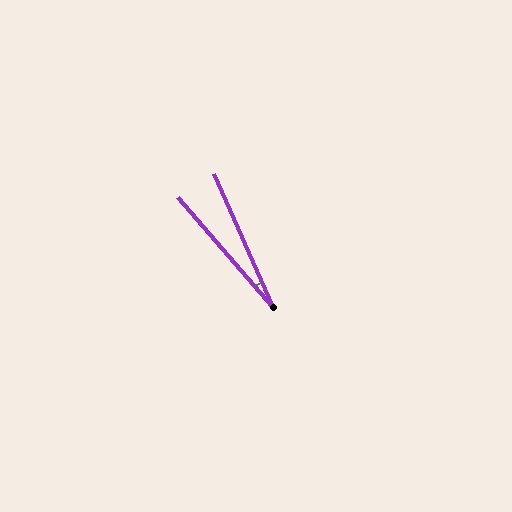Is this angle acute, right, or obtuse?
It is acute.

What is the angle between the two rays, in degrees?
Approximately 17 degrees.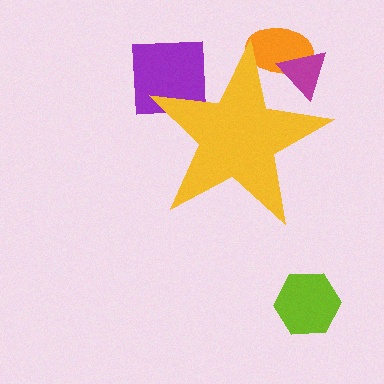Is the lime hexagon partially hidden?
No, the lime hexagon is fully visible.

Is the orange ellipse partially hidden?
Yes, the orange ellipse is partially hidden behind the yellow star.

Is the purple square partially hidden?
Yes, the purple square is partially hidden behind the yellow star.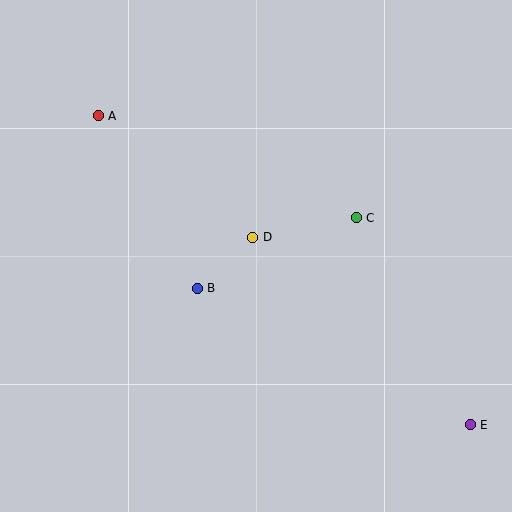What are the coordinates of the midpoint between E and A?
The midpoint between E and A is at (284, 270).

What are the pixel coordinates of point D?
Point D is at (253, 237).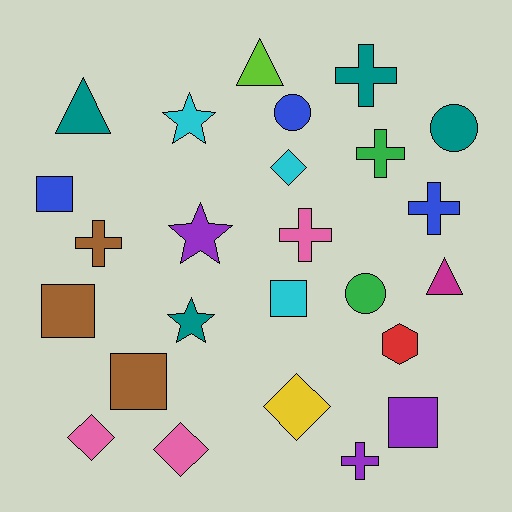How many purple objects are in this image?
There are 3 purple objects.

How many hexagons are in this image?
There is 1 hexagon.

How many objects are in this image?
There are 25 objects.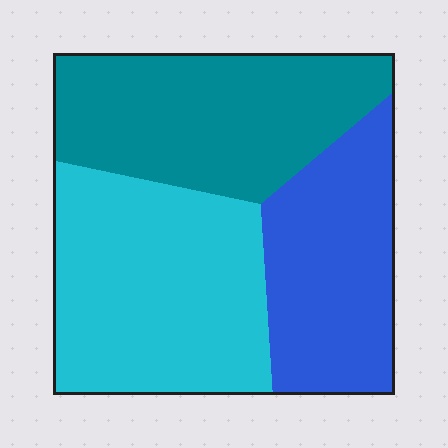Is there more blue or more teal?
Teal.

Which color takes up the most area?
Cyan, at roughly 40%.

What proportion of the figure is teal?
Teal covers around 35% of the figure.